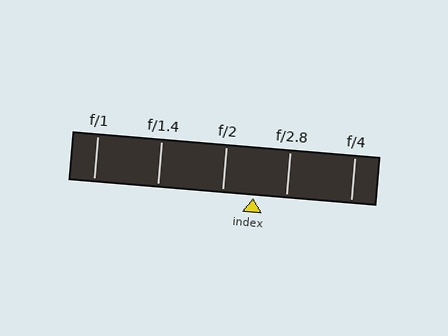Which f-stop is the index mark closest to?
The index mark is closest to f/2.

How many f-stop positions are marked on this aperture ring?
There are 5 f-stop positions marked.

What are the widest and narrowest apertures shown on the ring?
The widest aperture shown is f/1 and the narrowest is f/4.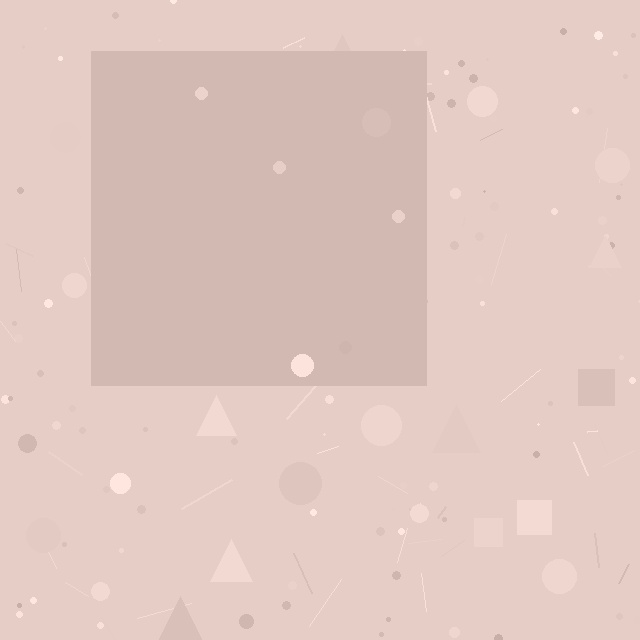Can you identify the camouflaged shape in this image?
The camouflaged shape is a square.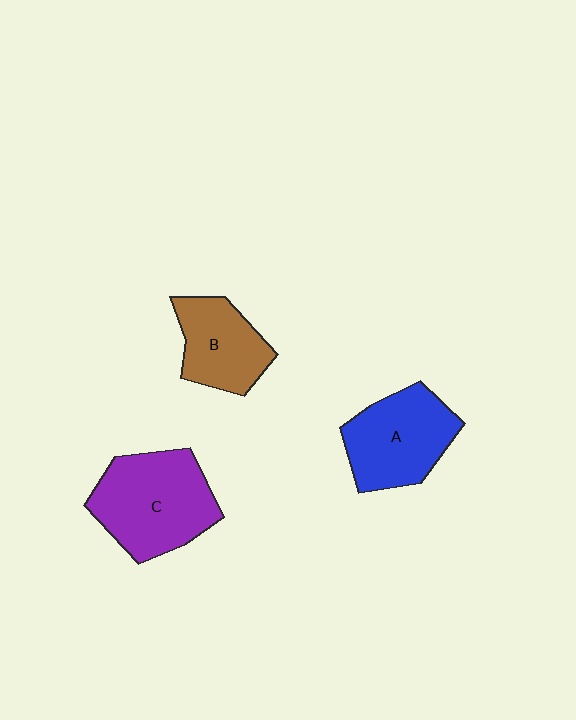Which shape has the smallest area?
Shape B (brown).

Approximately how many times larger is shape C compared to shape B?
Approximately 1.5 times.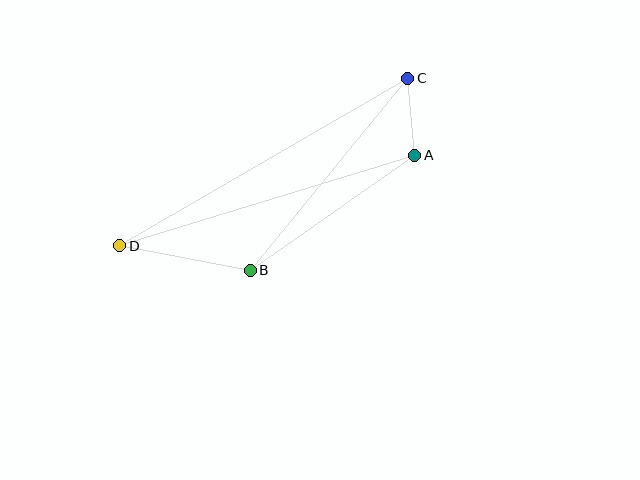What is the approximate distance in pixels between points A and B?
The distance between A and B is approximately 201 pixels.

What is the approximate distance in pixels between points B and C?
The distance between B and C is approximately 248 pixels.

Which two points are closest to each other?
Points A and C are closest to each other.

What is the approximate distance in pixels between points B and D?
The distance between B and D is approximately 133 pixels.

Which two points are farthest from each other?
Points C and D are farthest from each other.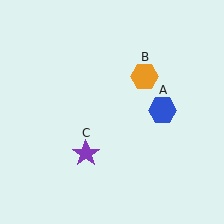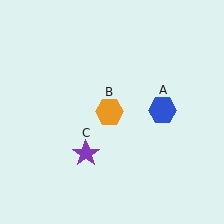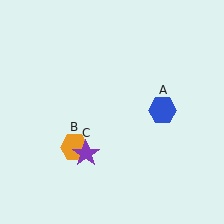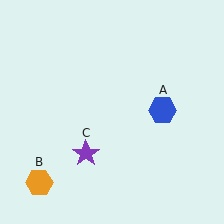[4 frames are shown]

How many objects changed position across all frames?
1 object changed position: orange hexagon (object B).